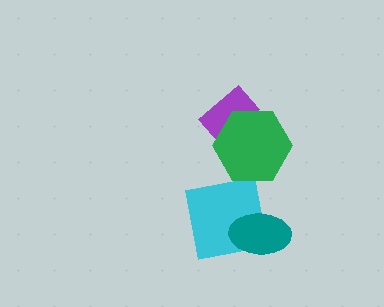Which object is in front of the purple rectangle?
The green hexagon is in front of the purple rectangle.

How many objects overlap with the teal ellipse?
1 object overlaps with the teal ellipse.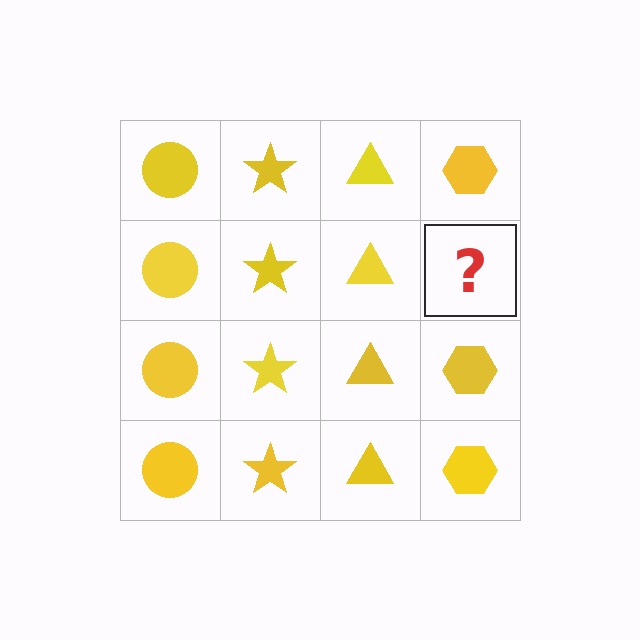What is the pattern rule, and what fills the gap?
The rule is that each column has a consistent shape. The gap should be filled with a yellow hexagon.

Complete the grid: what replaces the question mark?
The question mark should be replaced with a yellow hexagon.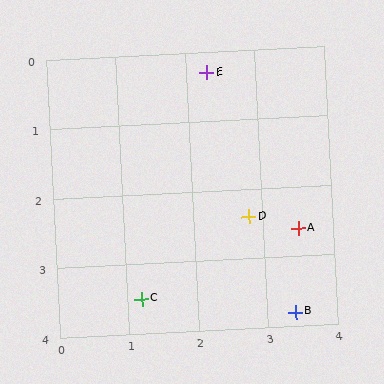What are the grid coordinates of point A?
Point A is at approximately (3.5, 2.6).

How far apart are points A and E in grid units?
Points A and E are about 2.6 grid units apart.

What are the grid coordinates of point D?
Point D is at approximately (2.8, 2.4).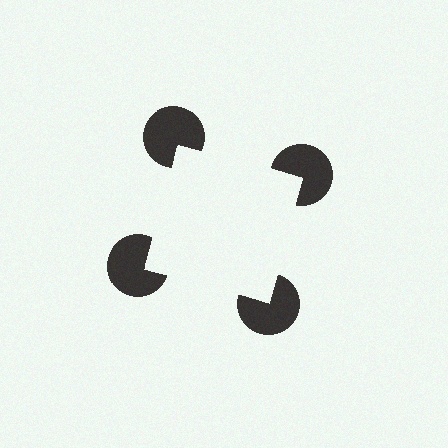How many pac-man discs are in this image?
There are 4 — one at each vertex of the illusory square.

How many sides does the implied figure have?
4 sides.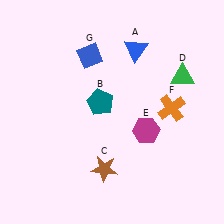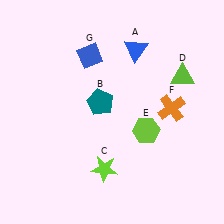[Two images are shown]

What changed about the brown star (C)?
In Image 1, C is brown. In Image 2, it changed to lime.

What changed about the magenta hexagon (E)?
In Image 1, E is magenta. In Image 2, it changed to lime.